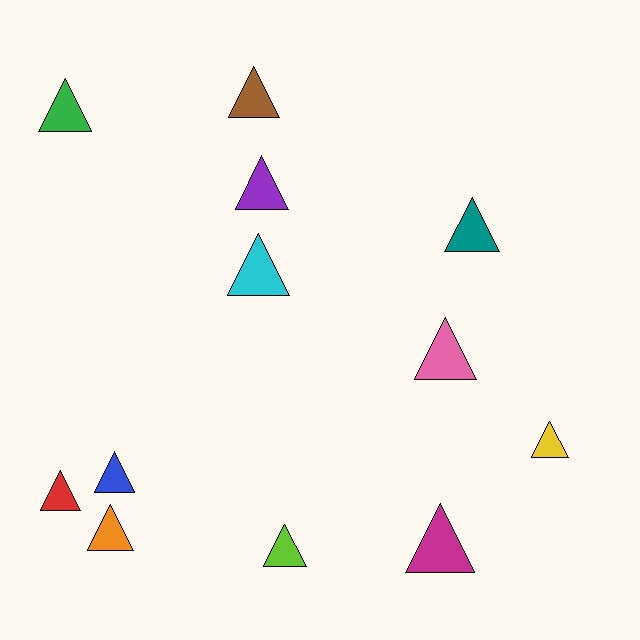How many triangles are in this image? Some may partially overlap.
There are 12 triangles.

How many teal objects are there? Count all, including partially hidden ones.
There is 1 teal object.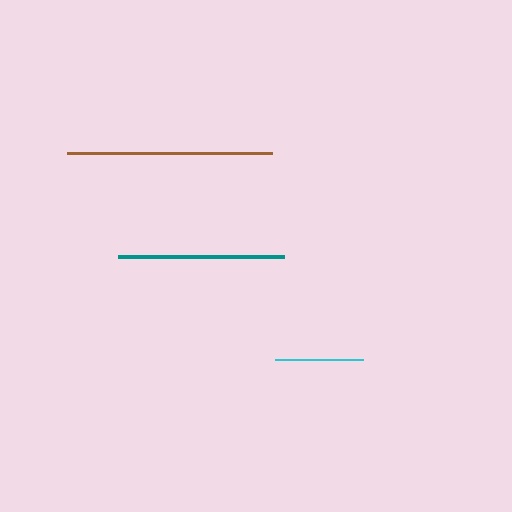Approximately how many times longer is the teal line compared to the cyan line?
The teal line is approximately 1.9 times the length of the cyan line.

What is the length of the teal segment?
The teal segment is approximately 166 pixels long.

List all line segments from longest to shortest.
From longest to shortest: brown, teal, cyan.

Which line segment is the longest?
The brown line is the longest at approximately 204 pixels.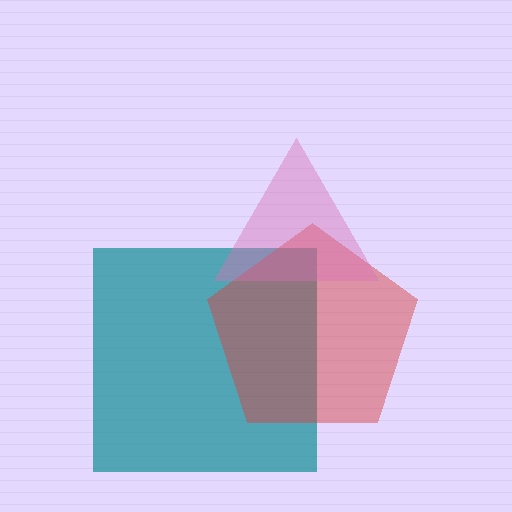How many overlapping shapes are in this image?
There are 3 overlapping shapes in the image.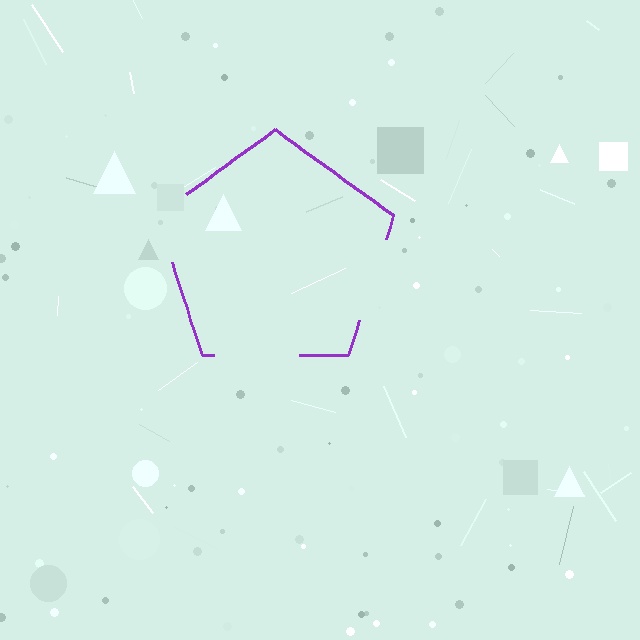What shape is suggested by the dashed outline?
The dashed outline suggests a pentagon.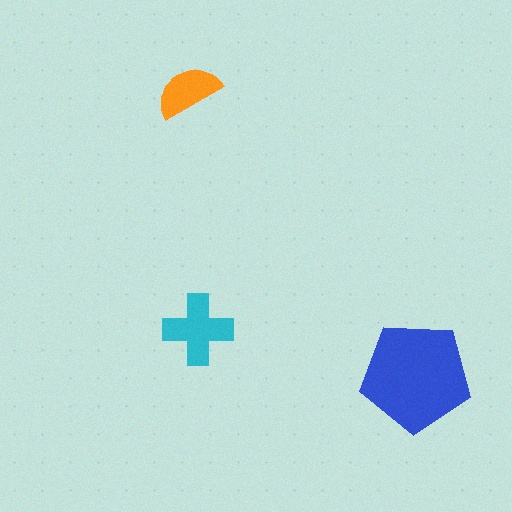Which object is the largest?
The blue pentagon.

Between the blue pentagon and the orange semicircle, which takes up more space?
The blue pentagon.